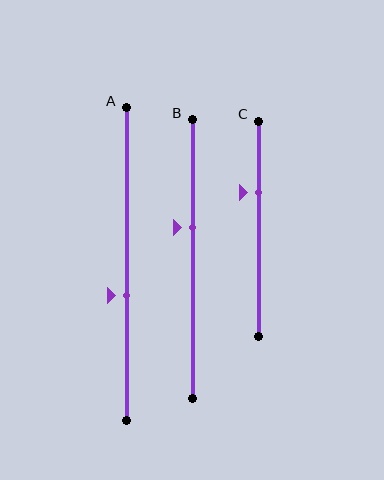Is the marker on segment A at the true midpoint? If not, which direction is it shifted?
No, the marker on segment A is shifted downward by about 10% of the segment length.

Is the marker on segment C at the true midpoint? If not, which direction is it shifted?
No, the marker on segment C is shifted upward by about 17% of the segment length.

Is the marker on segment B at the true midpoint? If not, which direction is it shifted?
No, the marker on segment B is shifted upward by about 11% of the segment length.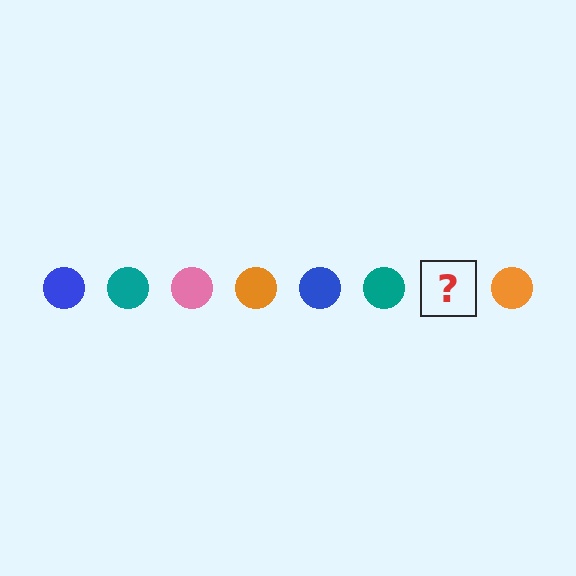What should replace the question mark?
The question mark should be replaced with a pink circle.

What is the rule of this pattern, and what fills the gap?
The rule is that the pattern cycles through blue, teal, pink, orange circles. The gap should be filled with a pink circle.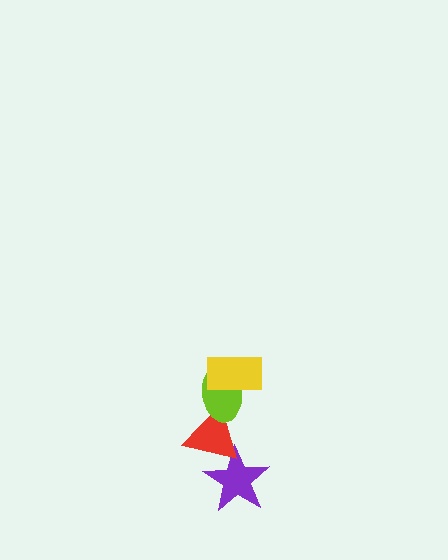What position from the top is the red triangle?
The red triangle is 3rd from the top.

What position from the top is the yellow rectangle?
The yellow rectangle is 1st from the top.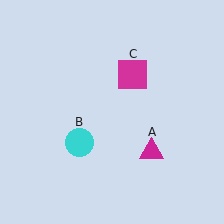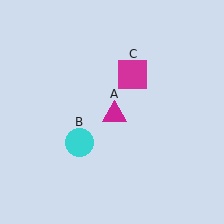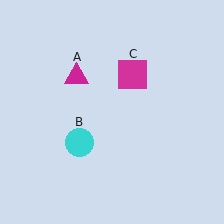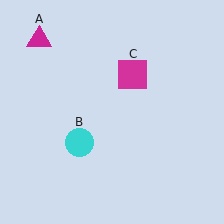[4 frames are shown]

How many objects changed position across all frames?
1 object changed position: magenta triangle (object A).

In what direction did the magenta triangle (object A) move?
The magenta triangle (object A) moved up and to the left.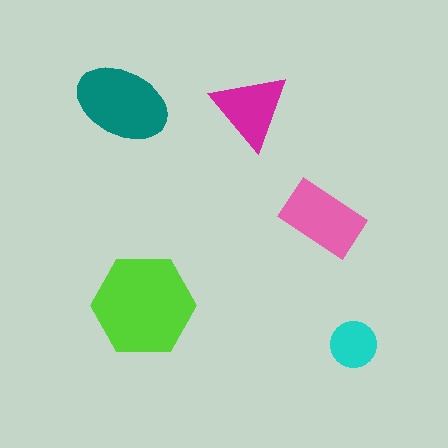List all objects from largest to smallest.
The lime hexagon, the teal ellipse, the pink rectangle, the magenta triangle, the cyan circle.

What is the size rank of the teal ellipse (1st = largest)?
2nd.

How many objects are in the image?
There are 5 objects in the image.